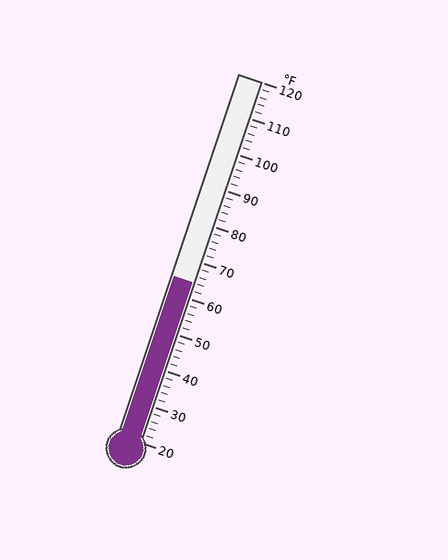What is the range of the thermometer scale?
The thermometer scale ranges from 20°F to 120°F.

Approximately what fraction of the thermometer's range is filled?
The thermometer is filled to approximately 45% of its range.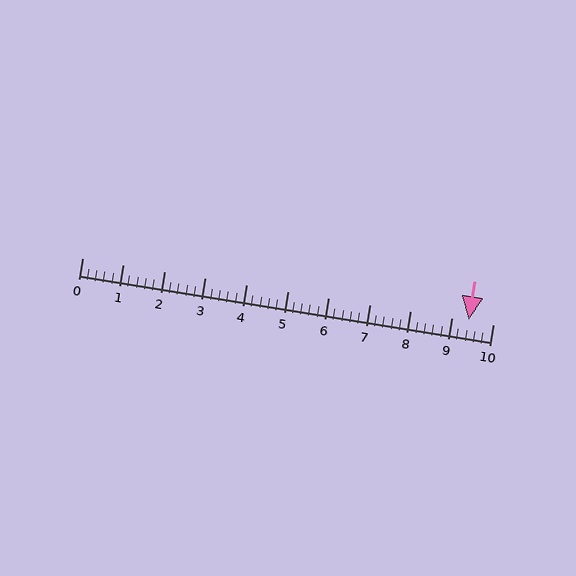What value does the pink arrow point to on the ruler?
The pink arrow points to approximately 9.4.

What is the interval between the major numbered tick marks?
The major tick marks are spaced 1 units apart.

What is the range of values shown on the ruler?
The ruler shows values from 0 to 10.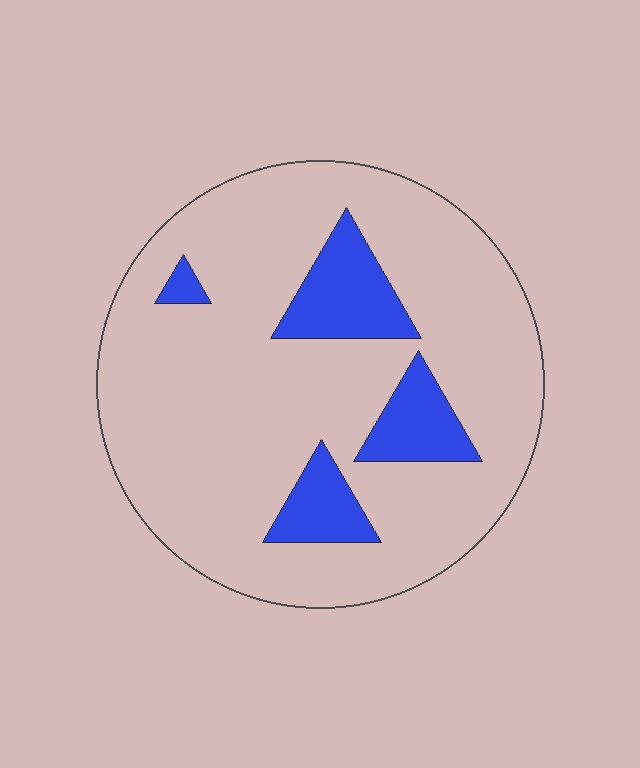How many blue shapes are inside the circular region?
4.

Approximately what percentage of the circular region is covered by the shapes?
Approximately 15%.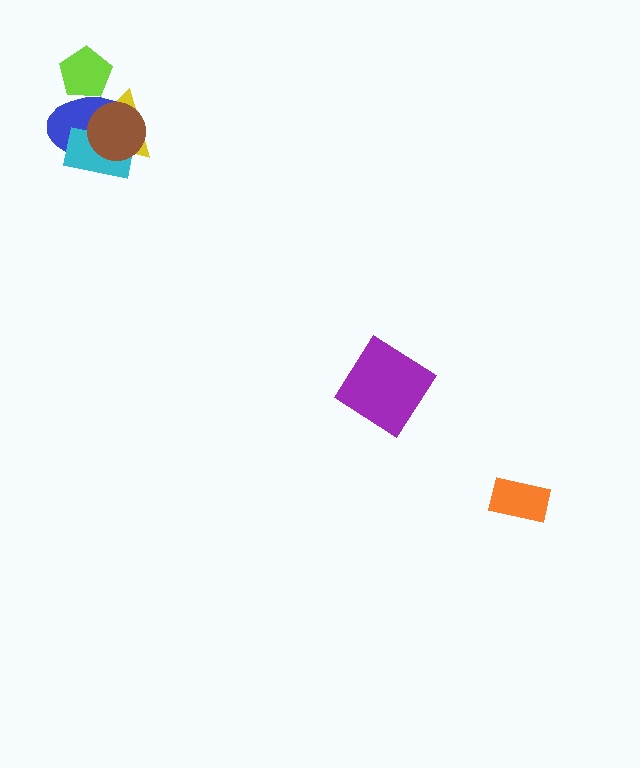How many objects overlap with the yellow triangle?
3 objects overlap with the yellow triangle.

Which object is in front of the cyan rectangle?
The brown circle is in front of the cyan rectangle.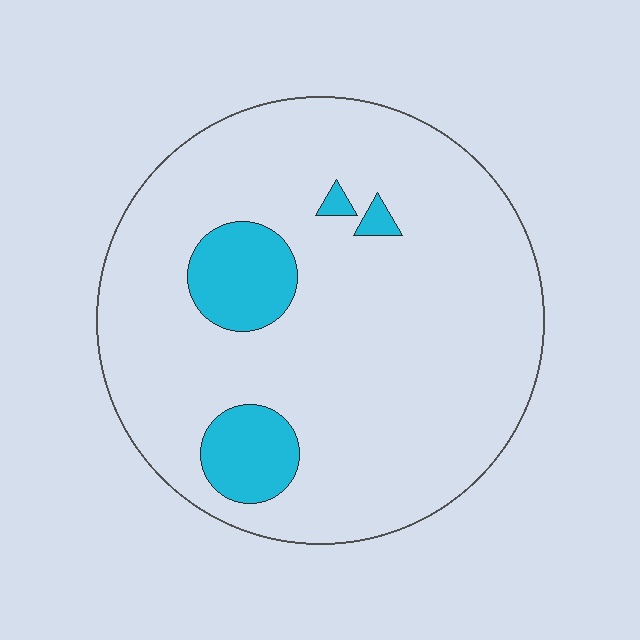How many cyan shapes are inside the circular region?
4.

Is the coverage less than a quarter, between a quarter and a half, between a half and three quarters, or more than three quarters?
Less than a quarter.